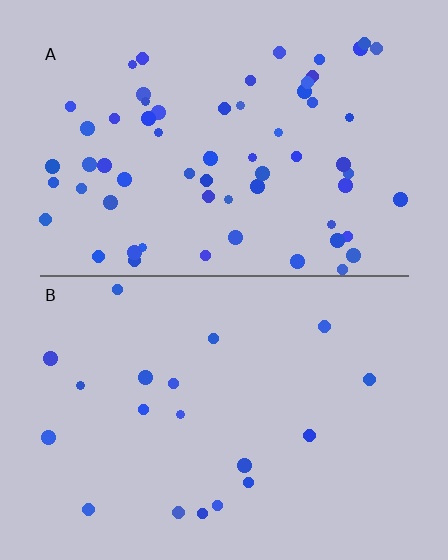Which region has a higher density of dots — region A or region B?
A (the top).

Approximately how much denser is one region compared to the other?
Approximately 3.3× — region A over region B.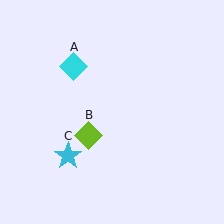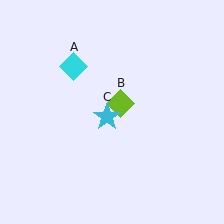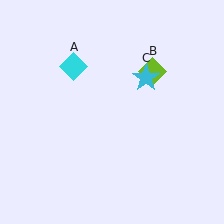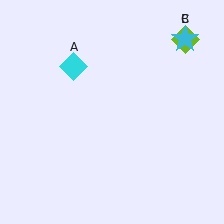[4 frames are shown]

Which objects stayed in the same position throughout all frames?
Cyan diamond (object A) remained stationary.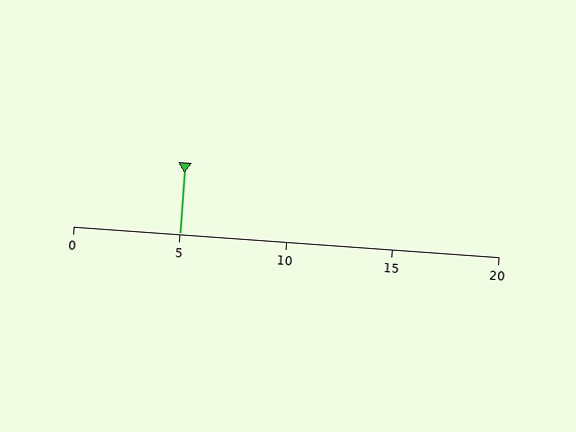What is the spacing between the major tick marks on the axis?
The major ticks are spaced 5 apart.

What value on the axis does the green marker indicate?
The marker indicates approximately 5.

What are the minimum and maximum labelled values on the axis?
The axis runs from 0 to 20.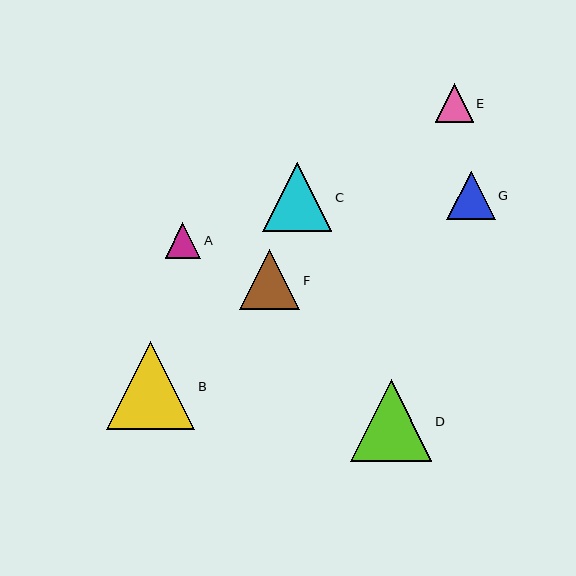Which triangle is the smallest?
Triangle A is the smallest with a size of approximately 35 pixels.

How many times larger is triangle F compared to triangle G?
Triangle F is approximately 1.2 times the size of triangle G.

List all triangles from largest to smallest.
From largest to smallest: B, D, C, F, G, E, A.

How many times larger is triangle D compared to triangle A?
Triangle D is approximately 2.3 times the size of triangle A.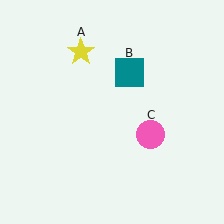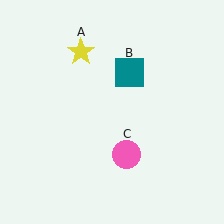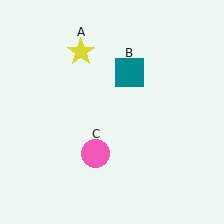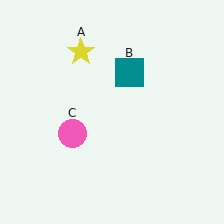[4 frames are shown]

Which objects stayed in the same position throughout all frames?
Yellow star (object A) and teal square (object B) remained stationary.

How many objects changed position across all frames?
1 object changed position: pink circle (object C).